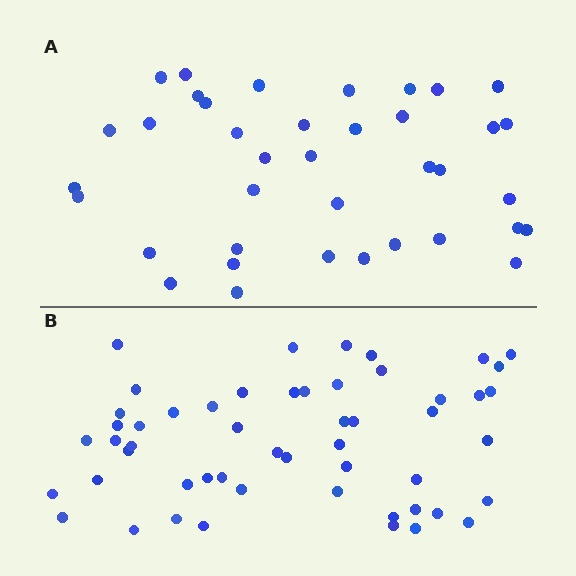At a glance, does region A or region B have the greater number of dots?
Region B (the bottom region) has more dots.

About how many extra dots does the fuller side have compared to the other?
Region B has approximately 15 more dots than region A.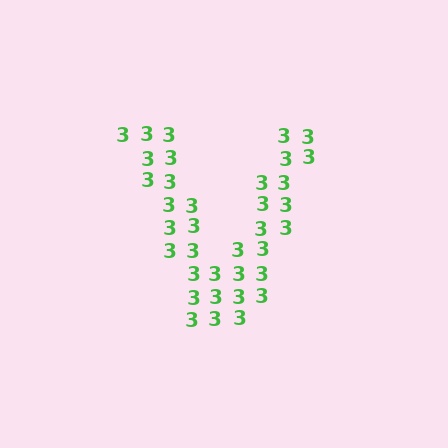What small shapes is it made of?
It is made of small digit 3's.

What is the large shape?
The large shape is the letter V.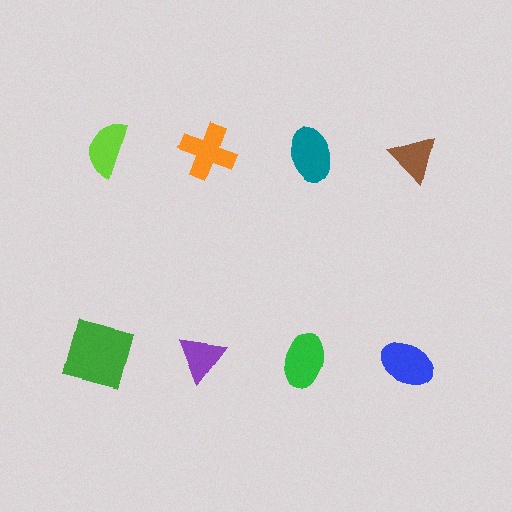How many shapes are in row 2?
4 shapes.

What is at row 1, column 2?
An orange cross.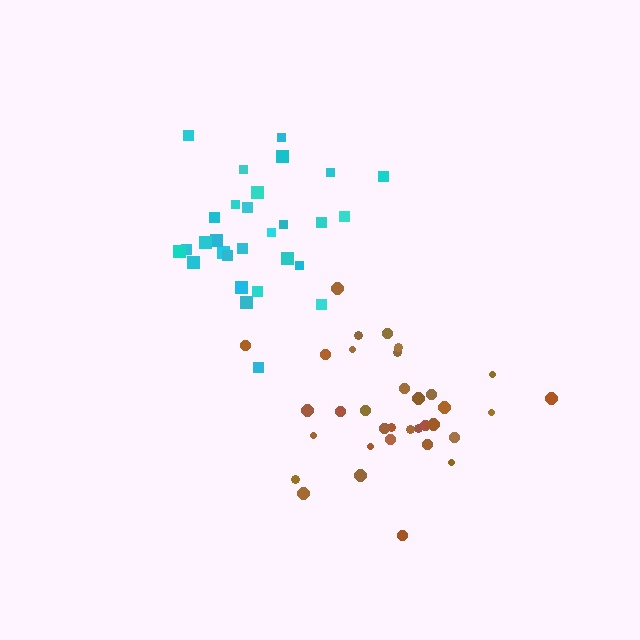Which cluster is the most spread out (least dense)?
Brown.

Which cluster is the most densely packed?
Cyan.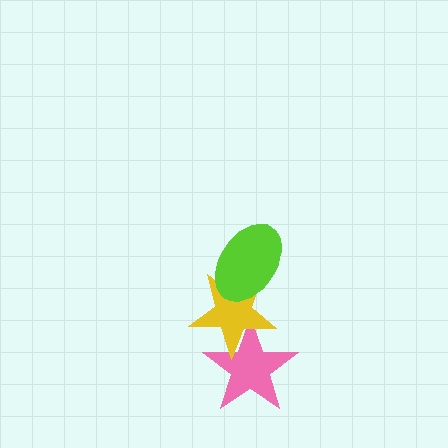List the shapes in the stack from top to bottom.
From top to bottom: the lime ellipse, the yellow star, the pink star.